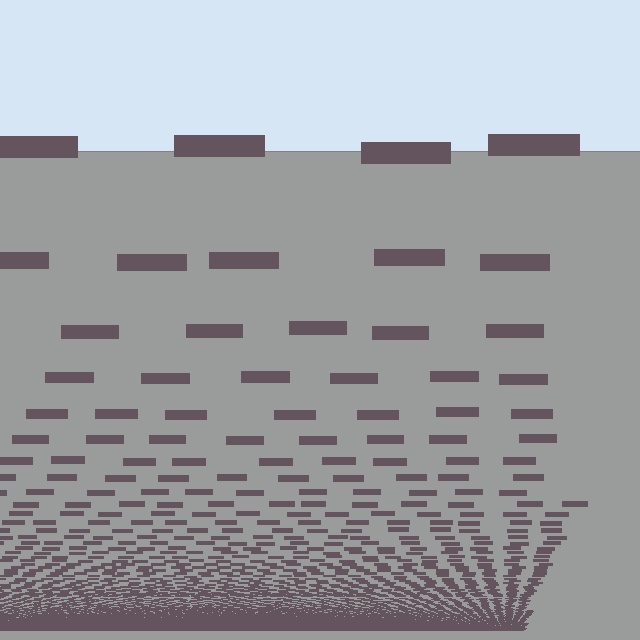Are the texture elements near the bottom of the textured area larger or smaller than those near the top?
Smaller. The gradient is inverted — elements near the bottom are smaller and denser.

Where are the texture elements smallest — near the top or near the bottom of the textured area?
Near the bottom.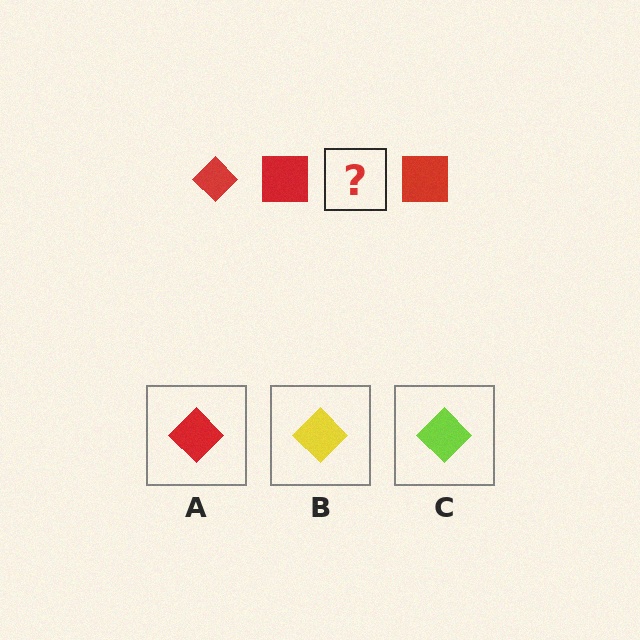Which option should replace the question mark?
Option A.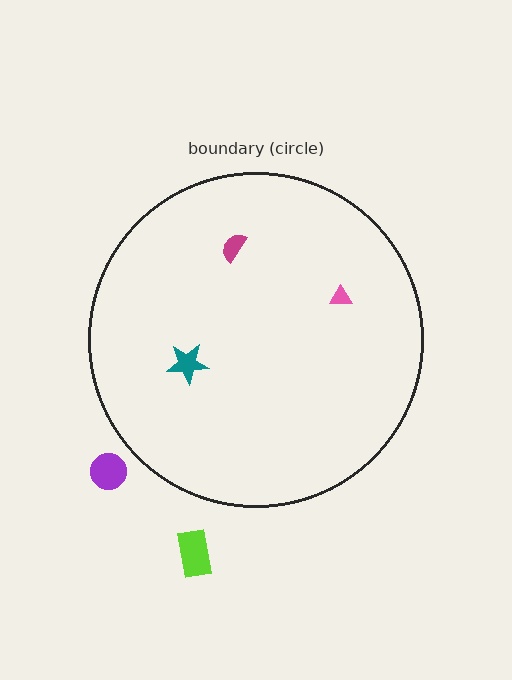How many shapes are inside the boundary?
3 inside, 2 outside.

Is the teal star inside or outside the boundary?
Inside.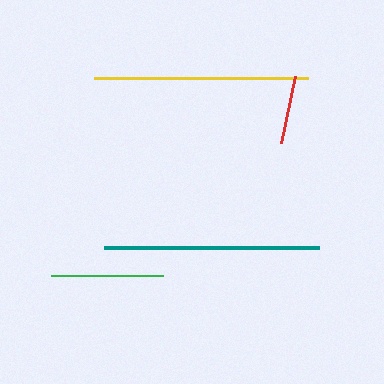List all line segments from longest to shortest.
From longest to shortest: teal, yellow, green, red.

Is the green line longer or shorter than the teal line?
The teal line is longer than the green line.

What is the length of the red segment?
The red segment is approximately 69 pixels long.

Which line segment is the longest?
The teal line is the longest at approximately 215 pixels.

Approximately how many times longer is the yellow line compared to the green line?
The yellow line is approximately 1.9 times the length of the green line.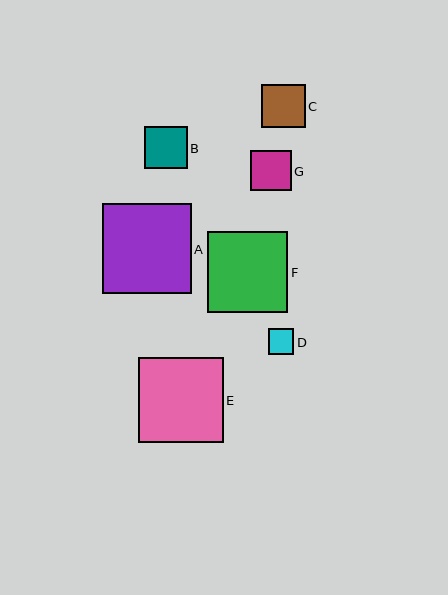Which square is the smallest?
Square D is the smallest with a size of approximately 26 pixels.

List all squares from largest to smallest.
From largest to smallest: A, E, F, C, B, G, D.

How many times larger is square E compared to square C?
Square E is approximately 2.0 times the size of square C.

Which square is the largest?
Square A is the largest with a size of approximately 89 pixels.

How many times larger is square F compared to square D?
Square F is approximately 3.1 times the size of square D.